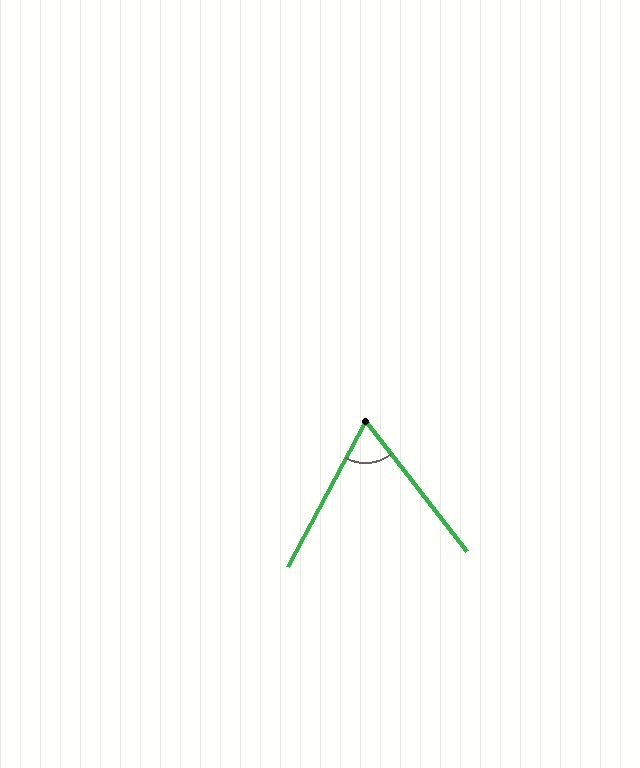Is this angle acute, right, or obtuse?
It is acute.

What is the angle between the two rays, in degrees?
Approximately 66 degrees.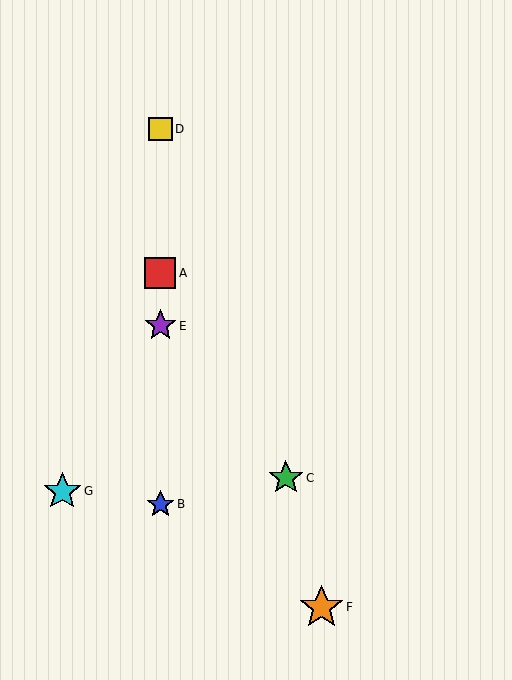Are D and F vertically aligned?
No, D is at x≈160 and F is at x≈321.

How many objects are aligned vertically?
4 objects (A, B, D, E) are aligned vertically.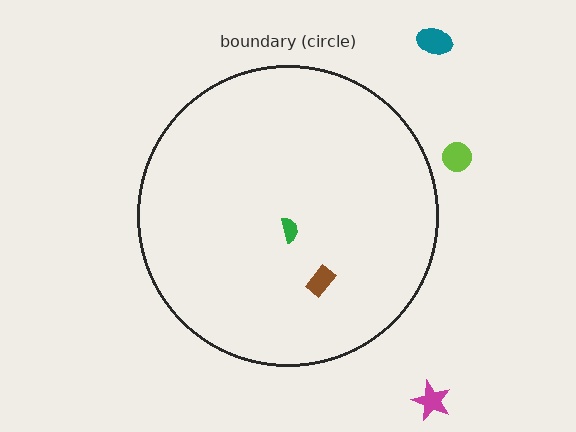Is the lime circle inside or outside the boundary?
Outside.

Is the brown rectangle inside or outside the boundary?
Inside.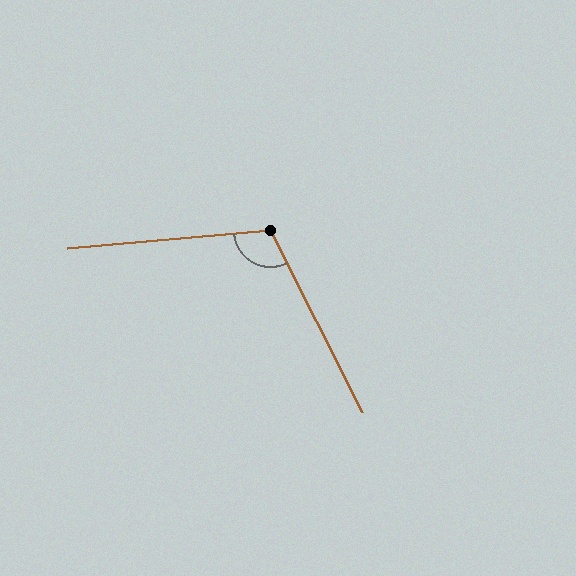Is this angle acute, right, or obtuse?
It is obtuse.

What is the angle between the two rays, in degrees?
Approximately 112 degrees.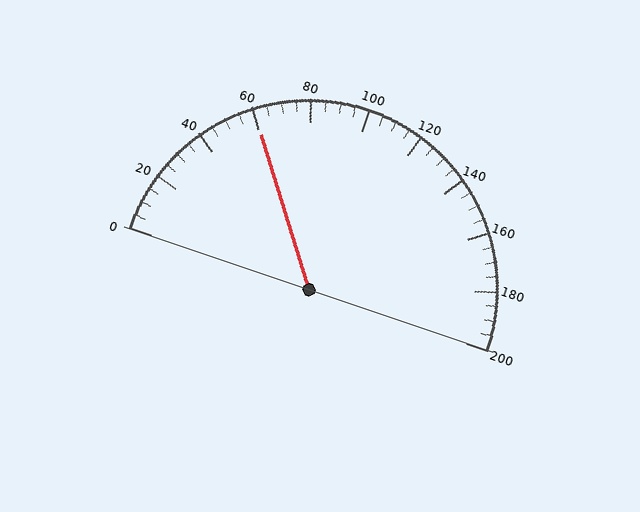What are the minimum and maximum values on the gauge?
The gauge ranges from 0 to 200.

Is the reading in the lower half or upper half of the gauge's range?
The reading is in the lower half of the range (0 to 200).